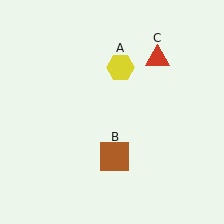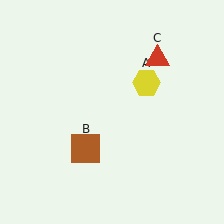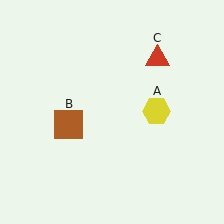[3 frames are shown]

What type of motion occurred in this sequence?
The yellow hexagon (object A), brown square (object B) rotated clockwise around the center of the scene.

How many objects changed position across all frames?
2 objects changed position: yellow hexagon (object A), brown square (object B).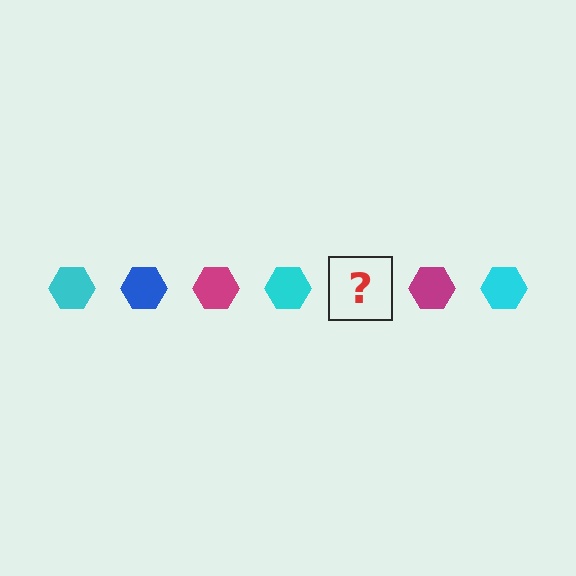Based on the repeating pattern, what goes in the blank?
The blank should be a blue hexagon.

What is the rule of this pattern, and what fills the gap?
The rule is that the pattern cycles through cyan, blue, magenta hexagons. The gap should be filled with a blue hexagon.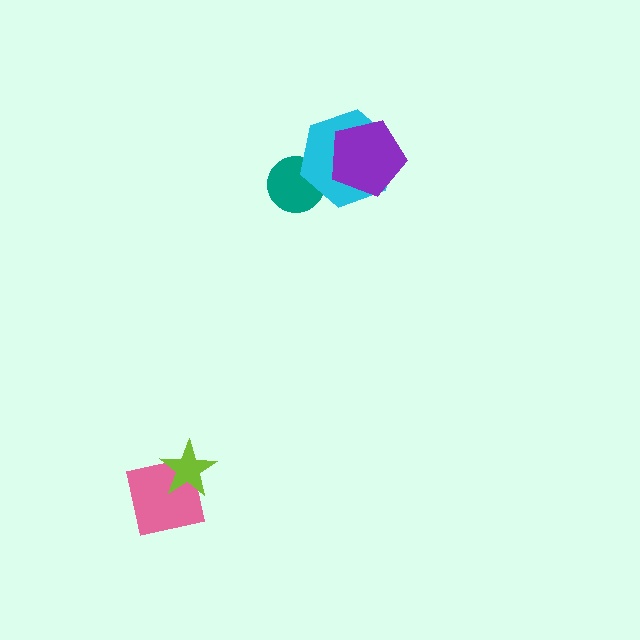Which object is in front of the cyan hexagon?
The purple pentagon is in front of the cyan hexagon.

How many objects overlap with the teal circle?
1 object overlaps with the teal circle.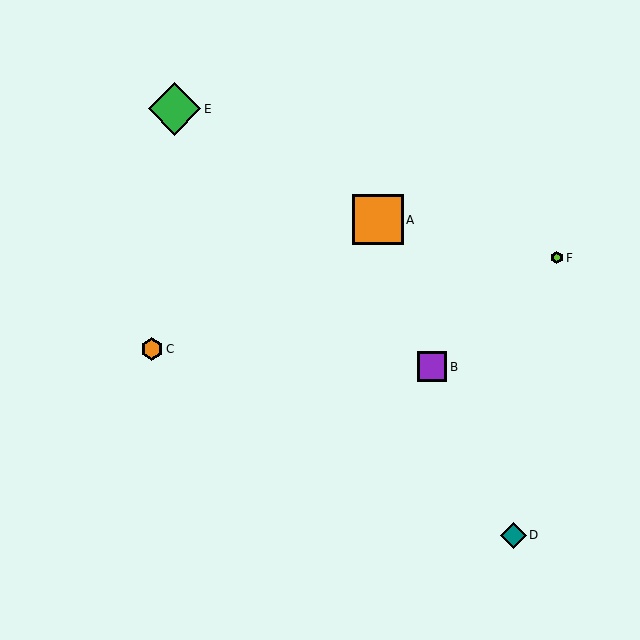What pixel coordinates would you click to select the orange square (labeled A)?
Click at (378, 220) to select the orange square A.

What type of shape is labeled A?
Shape A is an orange square.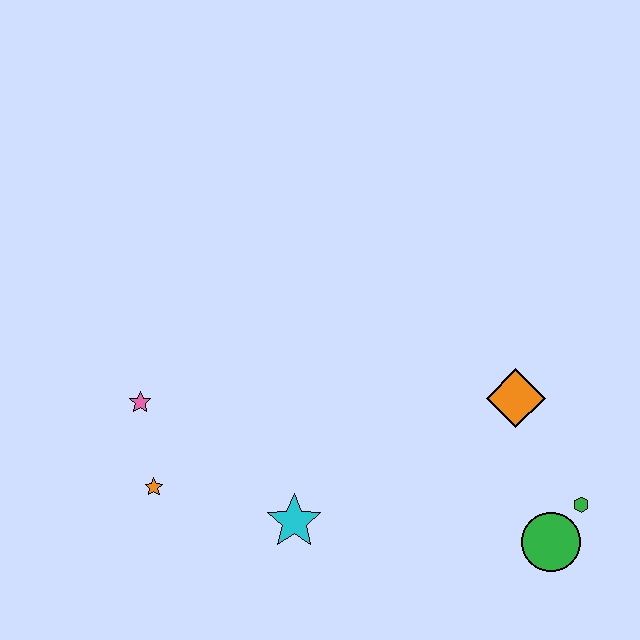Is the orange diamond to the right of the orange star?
Yes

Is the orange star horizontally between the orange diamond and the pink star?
Yes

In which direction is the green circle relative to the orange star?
The green circle is to the right of the orange star.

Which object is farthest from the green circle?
The pink star is farthest from the green circle.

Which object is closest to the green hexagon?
The green circle is closest to the green hexagon.